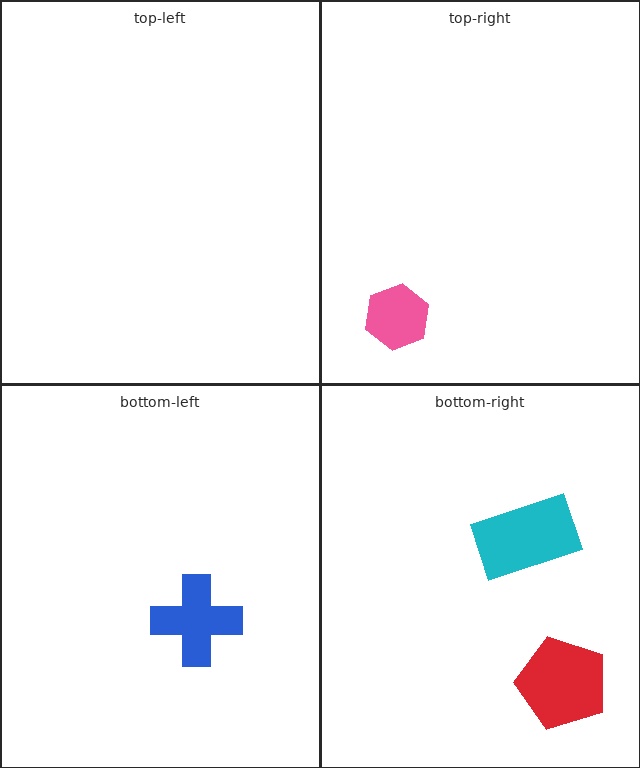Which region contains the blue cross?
The bottom-left region.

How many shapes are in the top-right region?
1.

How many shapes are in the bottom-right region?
2.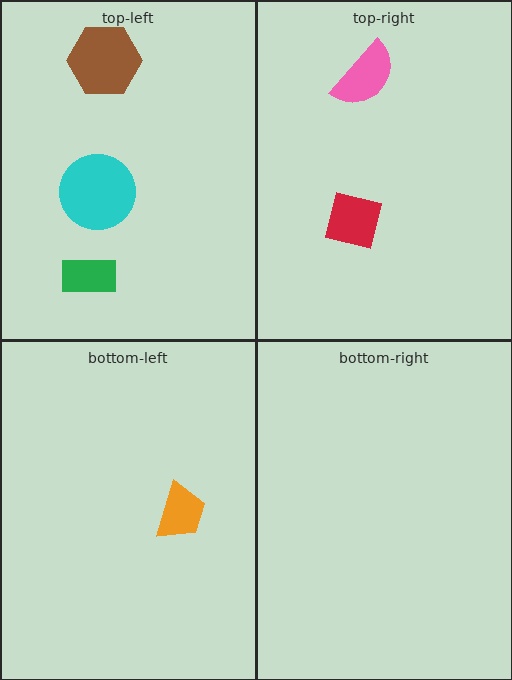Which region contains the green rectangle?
The top-left region.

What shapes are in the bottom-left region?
The orange trapezoid.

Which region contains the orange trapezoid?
The bottom-left region.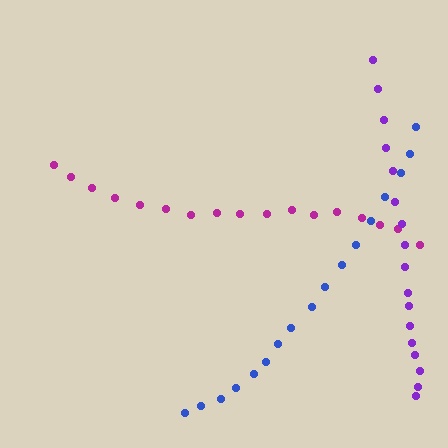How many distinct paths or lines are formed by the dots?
There are 3 distinct paths.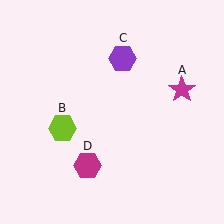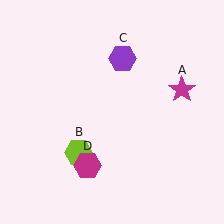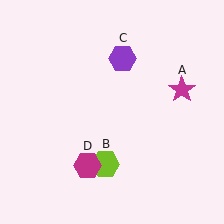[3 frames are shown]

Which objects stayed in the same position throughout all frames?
Magenta star (object A) and purple hexagon (object C) and magenta hexagon (object D) remained stationary.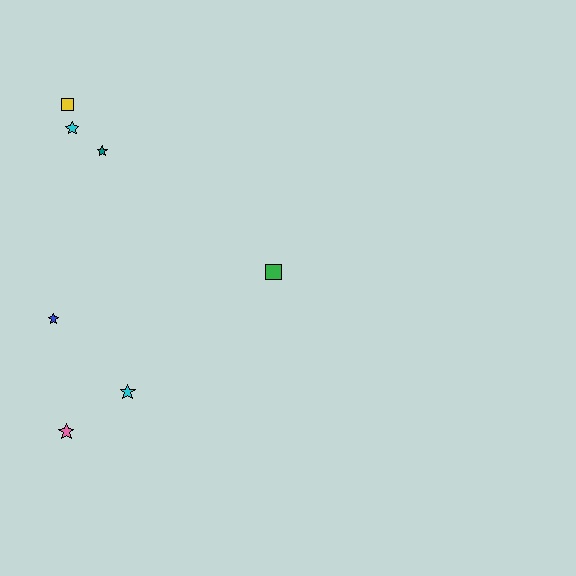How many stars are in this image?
There are 5 stars.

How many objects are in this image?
There are 7 objects.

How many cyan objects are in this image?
There are 2 cyan objects.